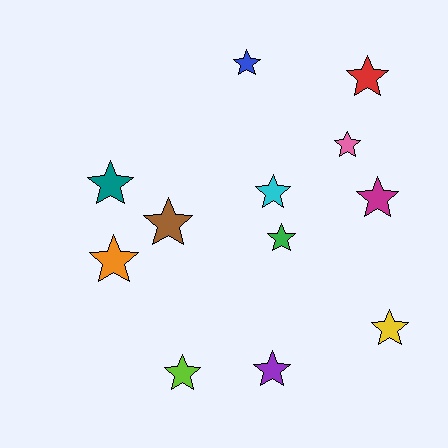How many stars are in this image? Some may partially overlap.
There are 12 stars.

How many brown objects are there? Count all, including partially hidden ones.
There is 1 brown object.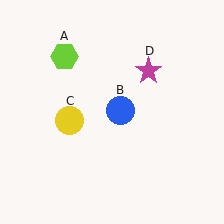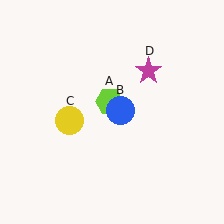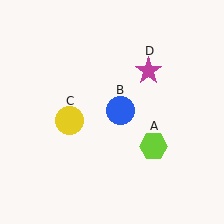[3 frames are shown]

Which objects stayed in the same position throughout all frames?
Blue circle (object B) and yellow circle (object C) and magenta star (object D) remained stationary.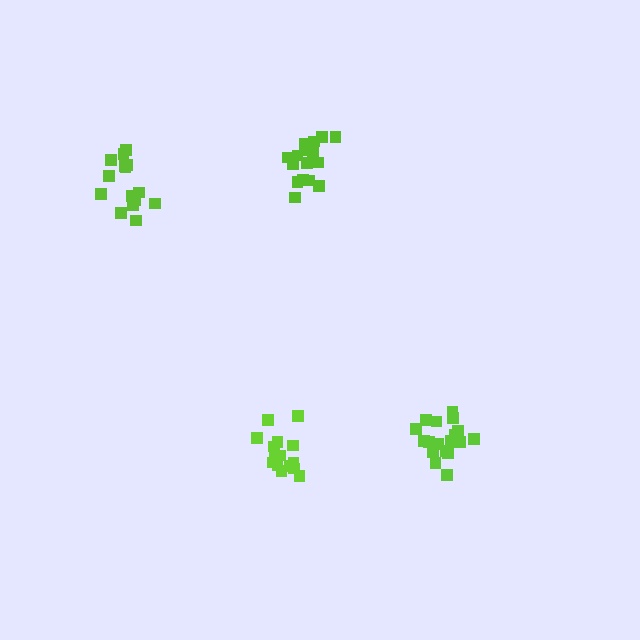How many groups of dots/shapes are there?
There are 4 groups.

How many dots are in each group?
Group 1: 16 dots, Group 2: 15 dots, Group 3: 15 dots, Group 4: 18 dots (64 total).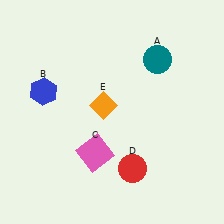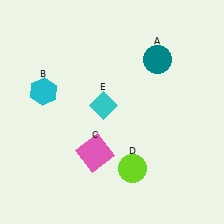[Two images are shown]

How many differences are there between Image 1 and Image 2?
There are 3 differences between the two images.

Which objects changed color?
B changed from blue to cyan. D changed from red to lime. E changed from orange to cyan.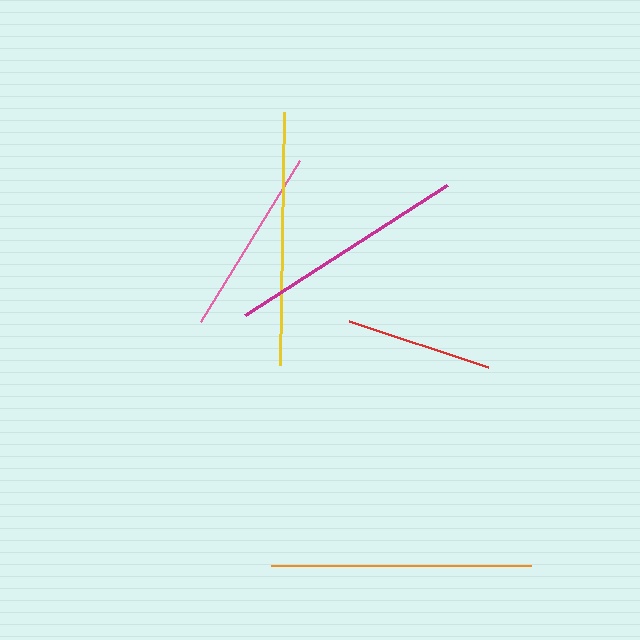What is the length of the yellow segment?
The yellow segment is approximately 252 pixels long.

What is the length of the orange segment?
The orange segment is approximately 260 pixels long.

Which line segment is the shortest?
The red line is the shortest at approximately 146 pixels.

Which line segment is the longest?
The orange line is the longest at approximately 260 pixels.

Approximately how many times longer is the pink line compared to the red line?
The pink line is approximately 1.3 times the length of the red line.